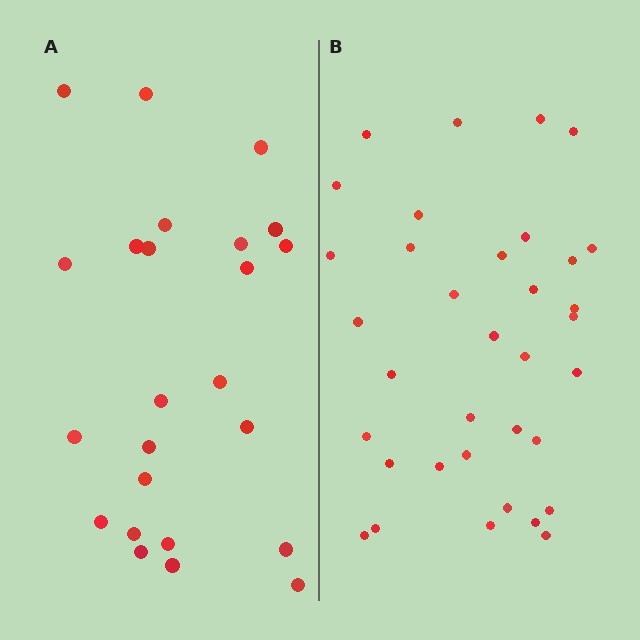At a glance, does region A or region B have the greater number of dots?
Region B (the right region) has more dots.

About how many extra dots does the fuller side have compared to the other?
Region B has roughly 12 or so more dots than region A.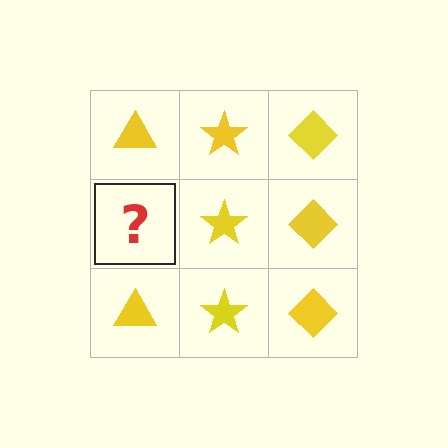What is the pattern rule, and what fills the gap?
The rule is that each column has a consistent shape. The gap should be filled with a yellow triangle.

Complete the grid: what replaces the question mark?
The question mark should be replaced with a yellow triangle.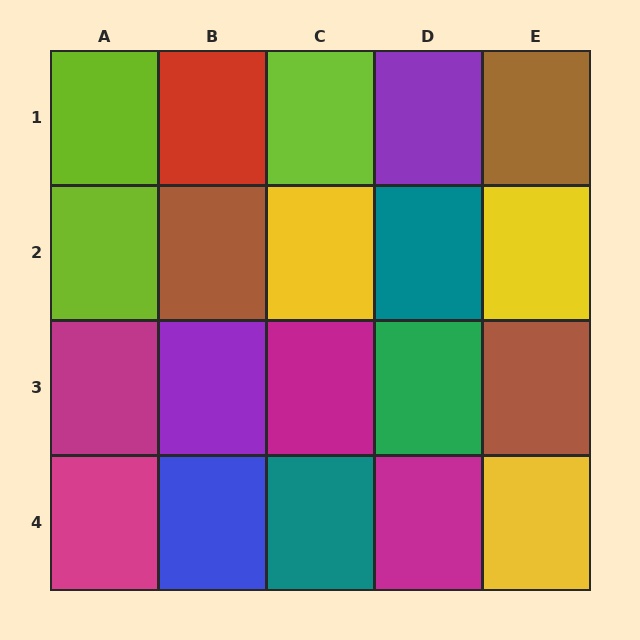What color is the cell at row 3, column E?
Brown.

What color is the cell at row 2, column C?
Yellow.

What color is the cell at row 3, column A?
Magenta.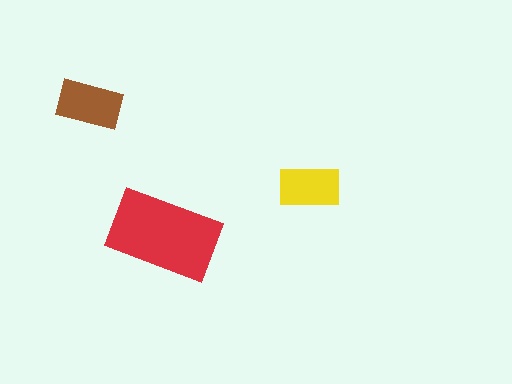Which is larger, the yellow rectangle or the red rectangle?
The red one.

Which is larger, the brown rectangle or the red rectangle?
The red one.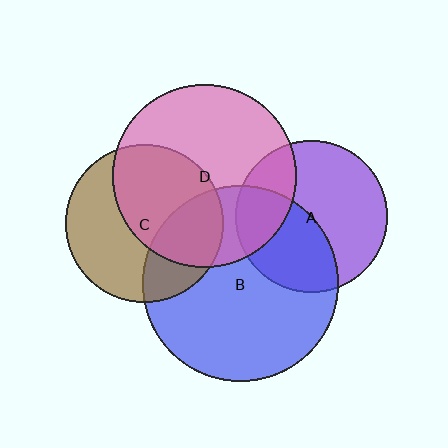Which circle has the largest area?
Circle B (blue).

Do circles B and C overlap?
Yes.